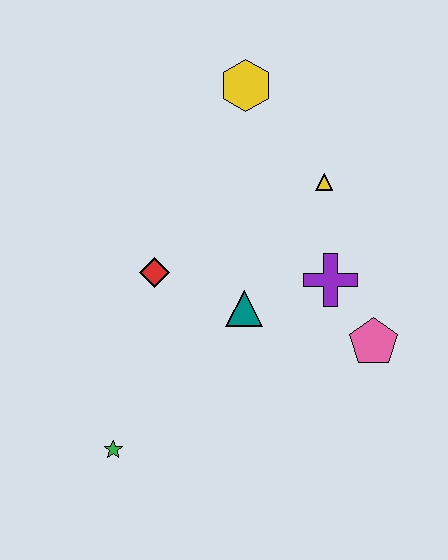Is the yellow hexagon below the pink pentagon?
No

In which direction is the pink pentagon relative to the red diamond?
The pink pentagon is to the right of the red diamond.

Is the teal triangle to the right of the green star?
Yes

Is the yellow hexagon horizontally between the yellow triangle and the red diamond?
Yes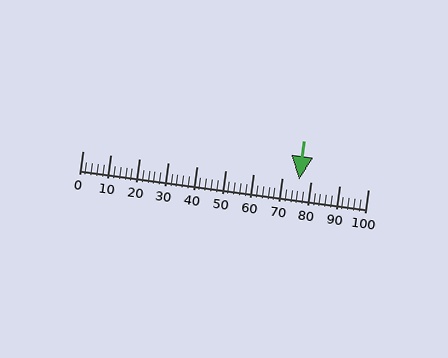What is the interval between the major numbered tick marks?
The major tick marks are spaced 10 units apart.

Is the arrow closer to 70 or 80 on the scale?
The arrow is closer to 80.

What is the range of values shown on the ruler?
The ruler shows values from 0 to 100.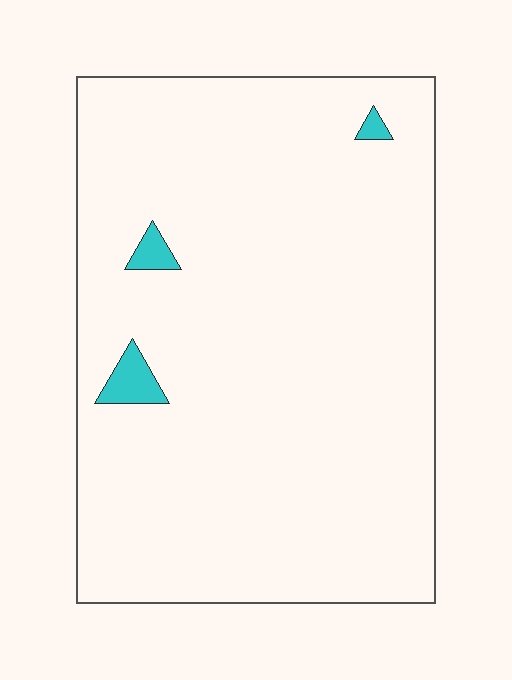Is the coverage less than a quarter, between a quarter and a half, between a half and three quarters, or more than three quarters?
Less than a quarter.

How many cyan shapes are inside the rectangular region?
3.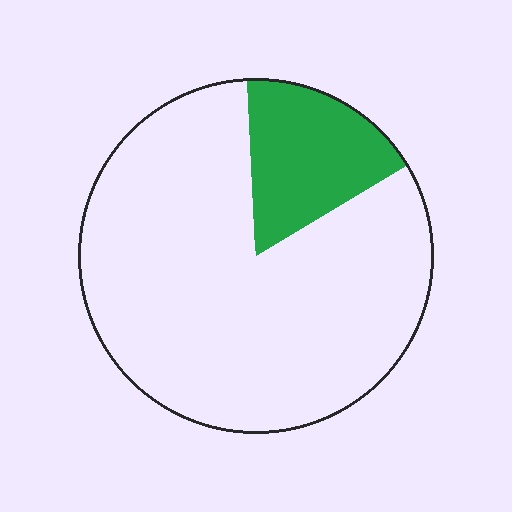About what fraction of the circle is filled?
About one sixth (1/6).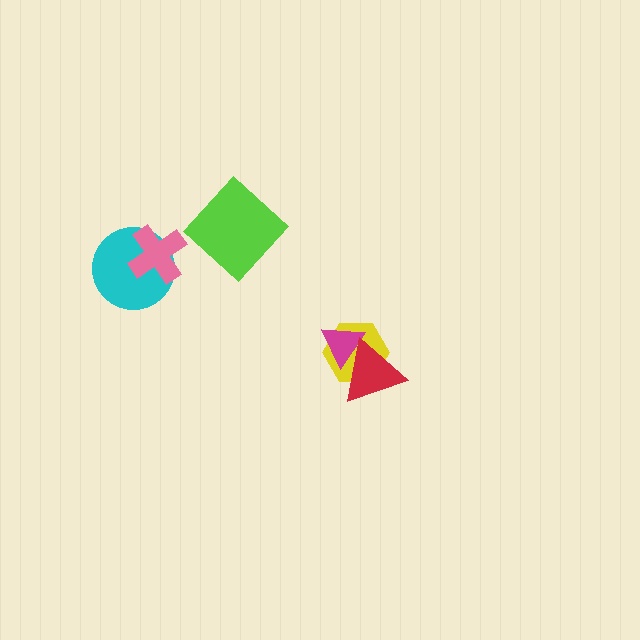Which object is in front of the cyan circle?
The pink cross is in front of the cyan circle.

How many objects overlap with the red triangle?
2 objects overlap with the red triangle.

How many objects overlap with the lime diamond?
0 objects overlap with the lime diamond.